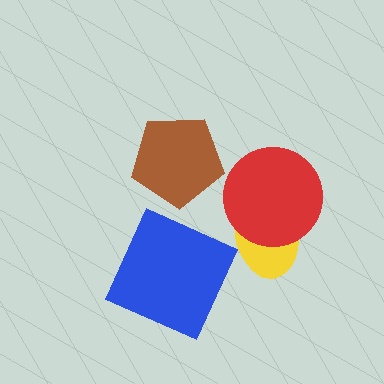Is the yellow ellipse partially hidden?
Yes, it is partially covered by another shape.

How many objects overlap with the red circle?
1 object overlaps with the red circle.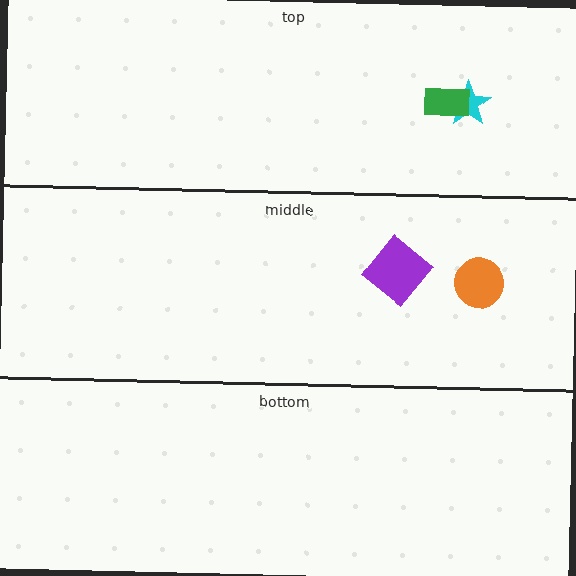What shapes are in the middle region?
The orange circle, the purple diamond.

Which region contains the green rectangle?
The top region.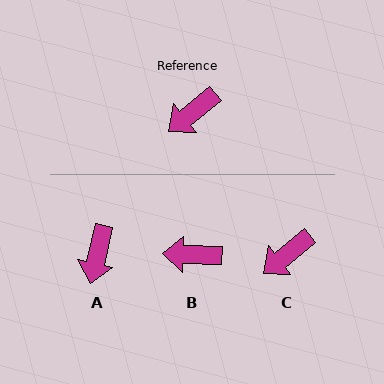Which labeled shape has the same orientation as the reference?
C.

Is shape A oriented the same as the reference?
No, it is off by about 38 degrees.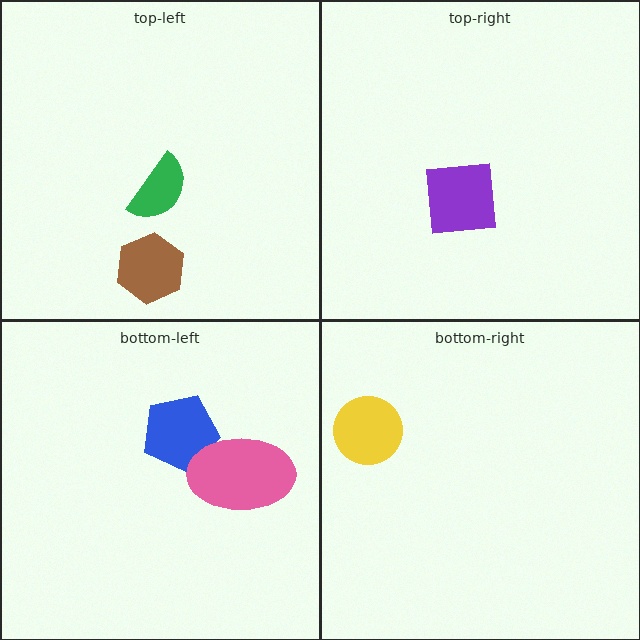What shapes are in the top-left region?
The green semicircle, the brown hexagon.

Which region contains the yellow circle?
The bottom-right region.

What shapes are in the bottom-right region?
The yellow circle.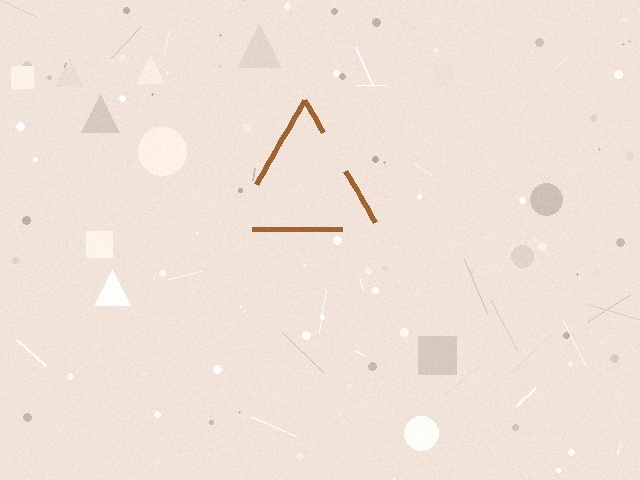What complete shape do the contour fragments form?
The contour fragments form a triangle.